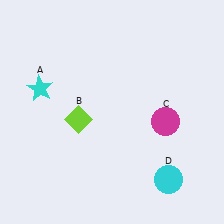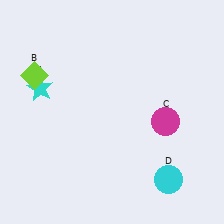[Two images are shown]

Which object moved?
The lime diamond (B) moved left.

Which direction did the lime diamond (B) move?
The lime diamond (B) moved left.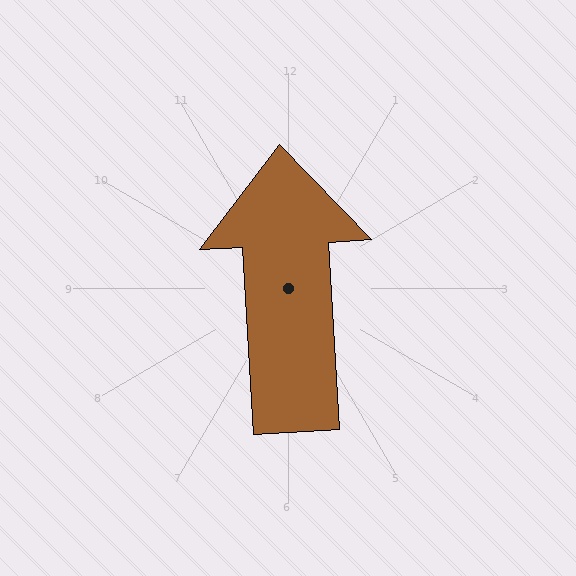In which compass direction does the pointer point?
North.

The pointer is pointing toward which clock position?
Roughly 12 o'clock.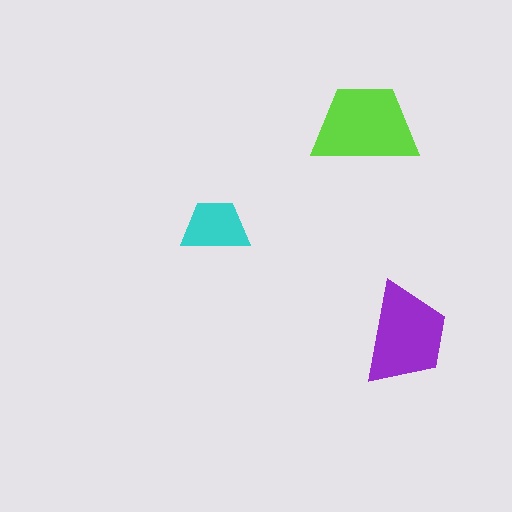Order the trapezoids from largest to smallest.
the lime one, the purple one, the cyan one.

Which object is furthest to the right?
The purple trapezoid is rightmost.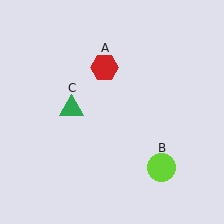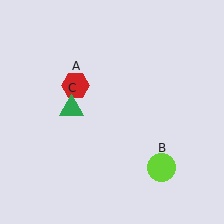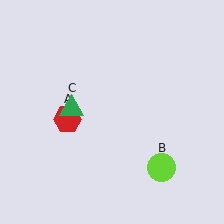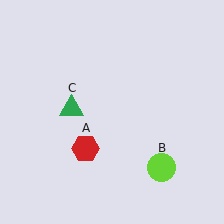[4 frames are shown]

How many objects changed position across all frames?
1 object changed position: red hexagon (object A).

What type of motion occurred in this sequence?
The red hexagon (object A) rotated counterclockwise around the center of the scene.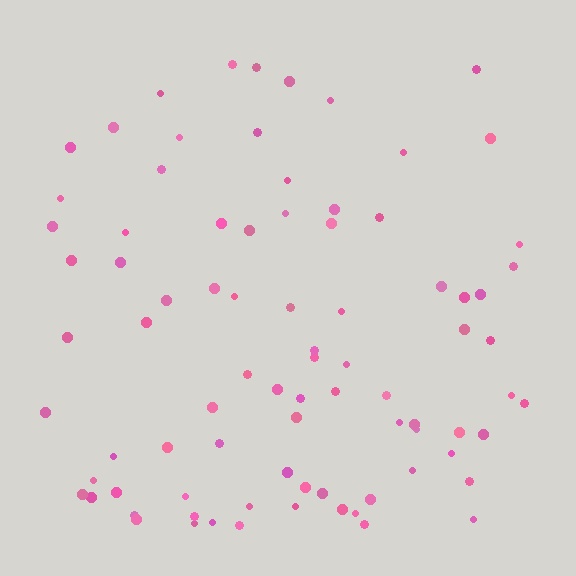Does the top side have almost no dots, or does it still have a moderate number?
Still a moderate number, just noticeably fewer than the bottom.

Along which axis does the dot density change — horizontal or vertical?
Vertical.